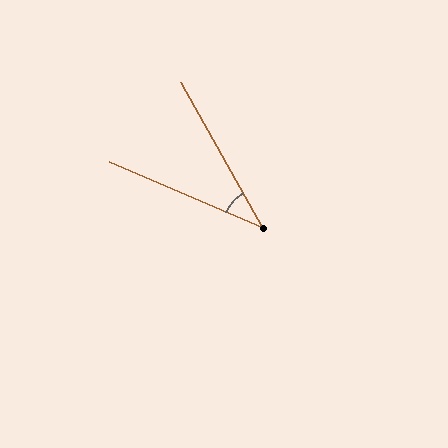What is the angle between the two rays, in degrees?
Approximately 38 degrees.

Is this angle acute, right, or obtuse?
It is acute.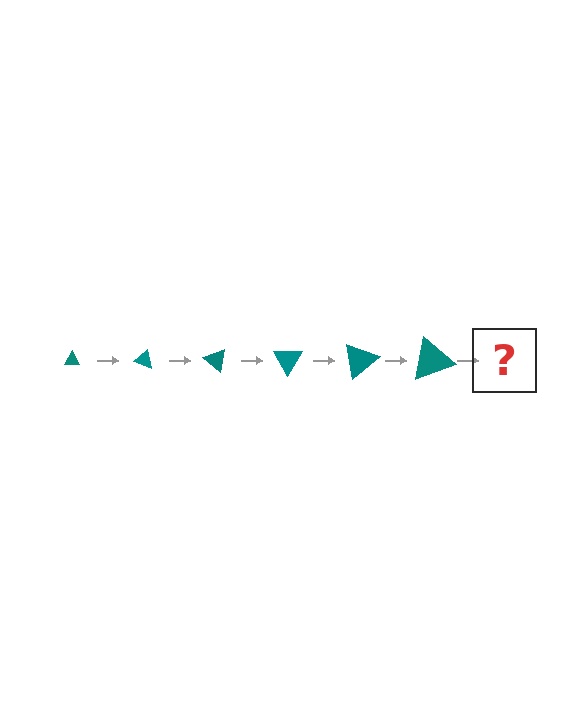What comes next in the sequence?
The next element should be a triangle, larger than the previous one and rotated 120 degrees from the start.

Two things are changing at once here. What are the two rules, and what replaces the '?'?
The two rules are that the triangle grows larger each step and it rotates 20 degrees each step. The '?' should be a triangle, larger than the previous one and rotated 120 degrees from the start.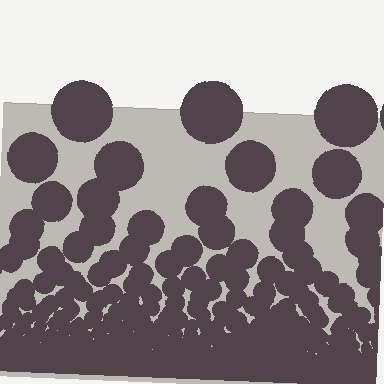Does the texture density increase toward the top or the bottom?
Density increases toward the bottom.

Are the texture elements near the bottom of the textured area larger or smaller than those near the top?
Smaller. The gradient is inverted — elements near the bottom are smaller and denser.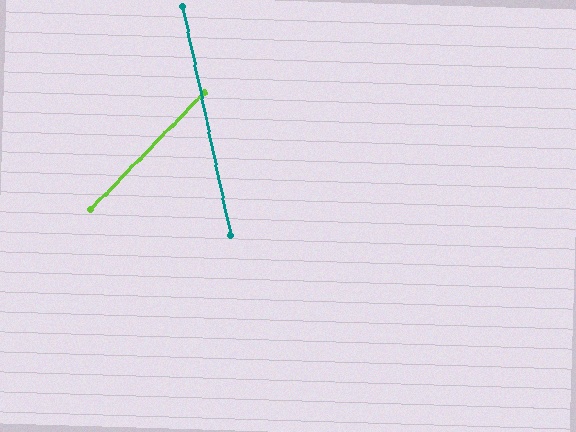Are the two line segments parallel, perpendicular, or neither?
Neither parallel nor perpendicular — they differ by about 56°.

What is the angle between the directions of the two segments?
Approximately 56 degrees.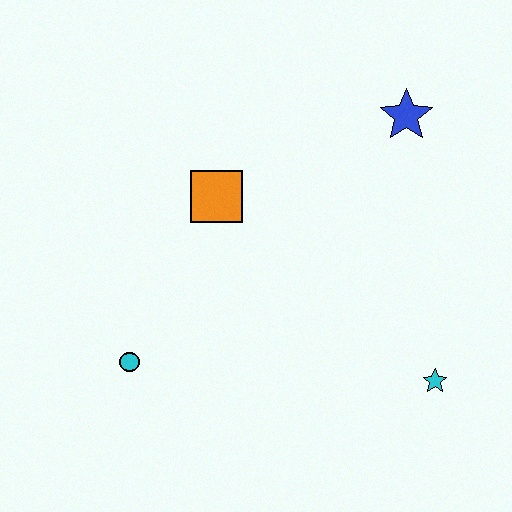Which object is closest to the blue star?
The orange square is closest to the blue star.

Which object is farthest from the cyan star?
The cyan circle is farthest from the cyan star.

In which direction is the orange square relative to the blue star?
The orange square is to the left of the blue star.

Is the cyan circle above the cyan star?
Yes